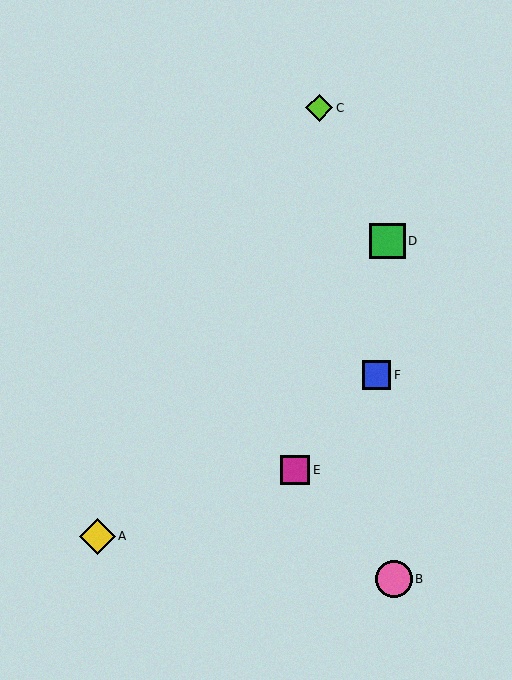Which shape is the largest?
The pink circle (labeled B) is the largest.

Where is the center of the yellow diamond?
The center of the yellow diamond is at (98, 536).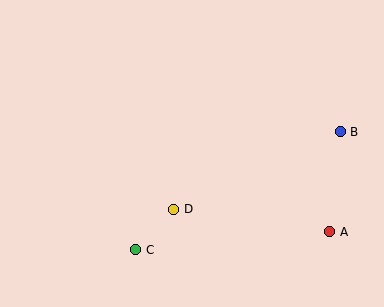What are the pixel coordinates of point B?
Point B is at (340, 132).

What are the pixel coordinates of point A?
Point A is at (330, 232).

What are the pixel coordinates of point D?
Point D is at (174, 209).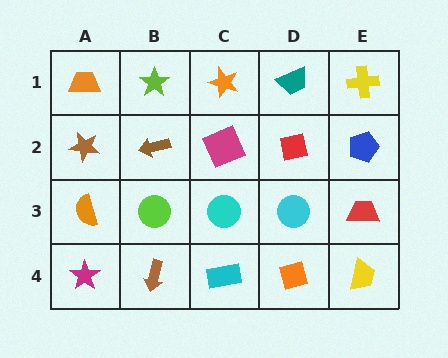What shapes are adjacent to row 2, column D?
A teal trapezoid (row 1, column D), a cyan circle (row 3, column D), a magenta square (row 2, column C), a blue pentagon (row 2, column E).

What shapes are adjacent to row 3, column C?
A magenta square (row 2, column C), a cyan rectangle (row 4, column C), a lime circle (row 3, column B), a cyan circle (row 3, column D).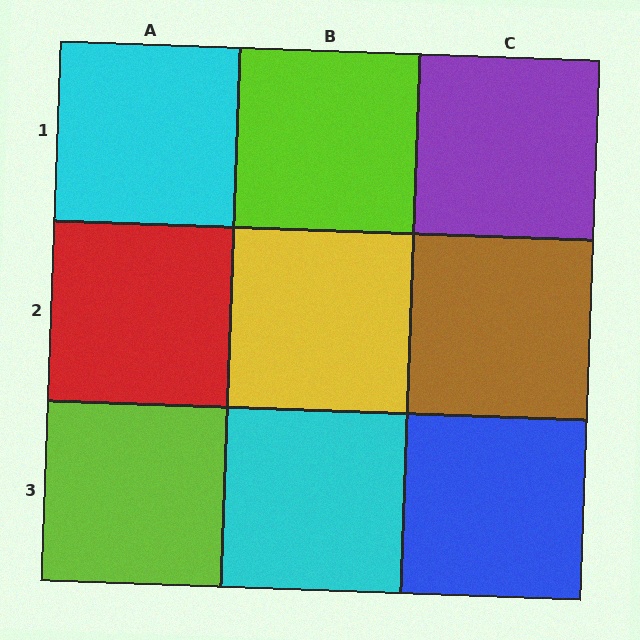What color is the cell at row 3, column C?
Blue.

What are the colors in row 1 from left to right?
Cyan, lime, purple.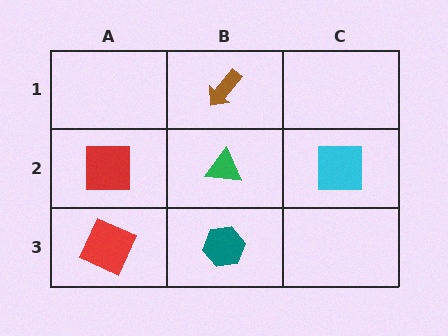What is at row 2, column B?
A green triangle.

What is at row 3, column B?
A teal hexagon.